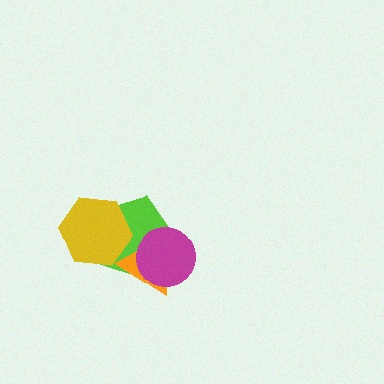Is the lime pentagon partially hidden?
Yes, it is partially covered by another shape.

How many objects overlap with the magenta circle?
2 objects overlap with the magenta circle.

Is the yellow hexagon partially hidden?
Yes, it is partially covered by another shape.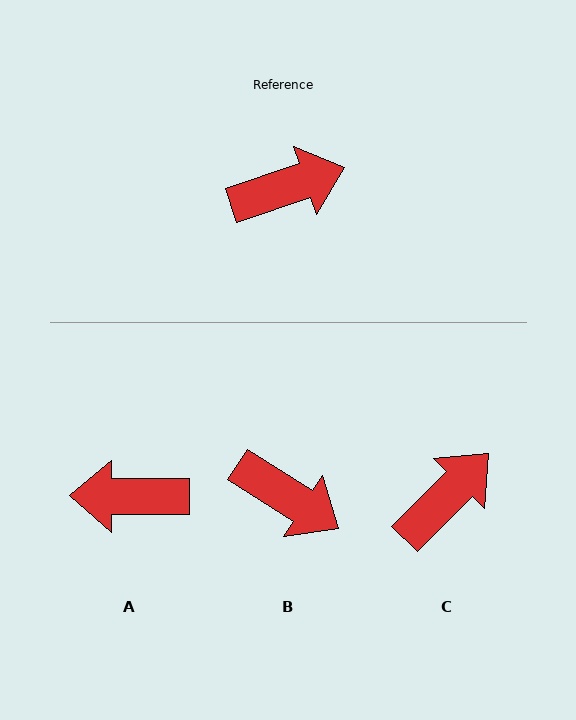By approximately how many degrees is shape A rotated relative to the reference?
Approximately 161 degrees counter-clockwise.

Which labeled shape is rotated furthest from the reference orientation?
A, about 161 degrees away.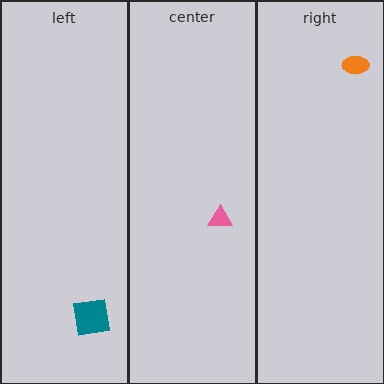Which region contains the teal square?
The left region.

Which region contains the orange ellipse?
The right region.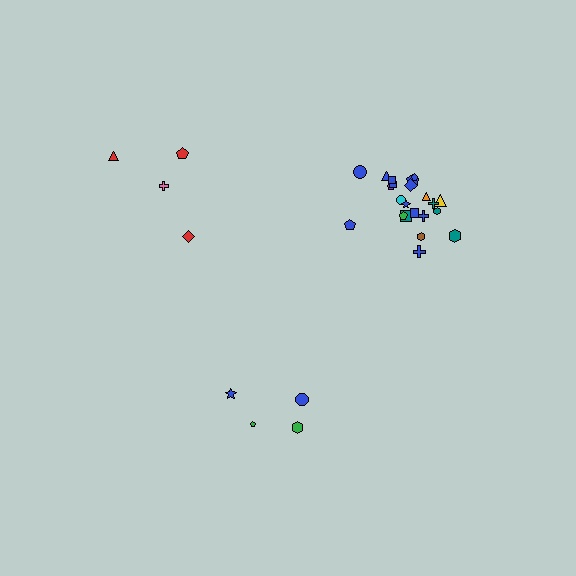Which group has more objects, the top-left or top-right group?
The top-right group.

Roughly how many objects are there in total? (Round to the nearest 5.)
Roughly 30 objects in total.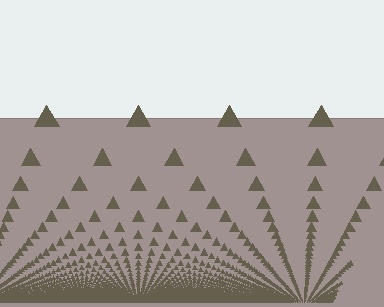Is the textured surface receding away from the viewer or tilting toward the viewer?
The surface appears to tilt toward the viewer. Texture elements get larger and sparser toward the top.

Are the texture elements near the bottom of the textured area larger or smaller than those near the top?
Smaller. The gradient is inverted — elements near the bottom are smaller and denser.